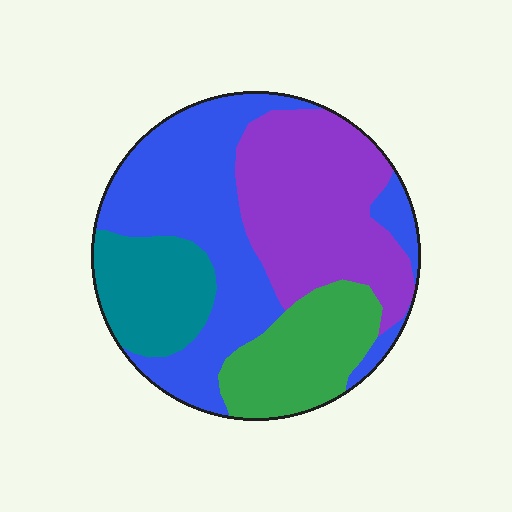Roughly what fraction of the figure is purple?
Purple covers around 30% of the figure.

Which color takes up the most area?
Blue, at roughly 40%.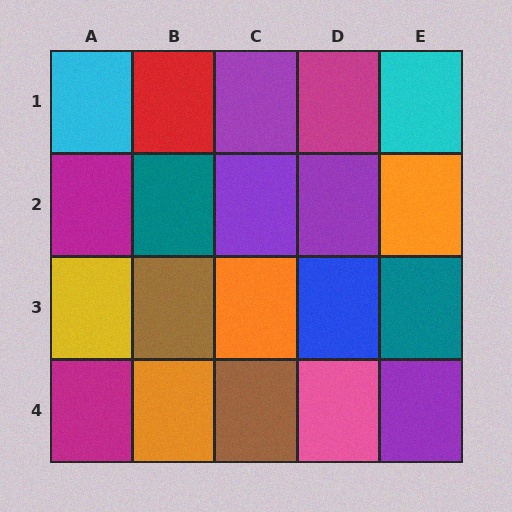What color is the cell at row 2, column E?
Orange.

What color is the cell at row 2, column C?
Purple.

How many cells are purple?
4 cells are purple.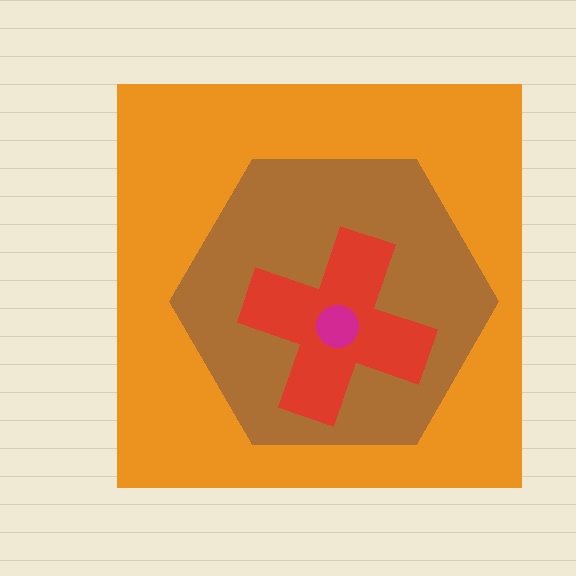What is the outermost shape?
The orange square.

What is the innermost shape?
The magenta circle.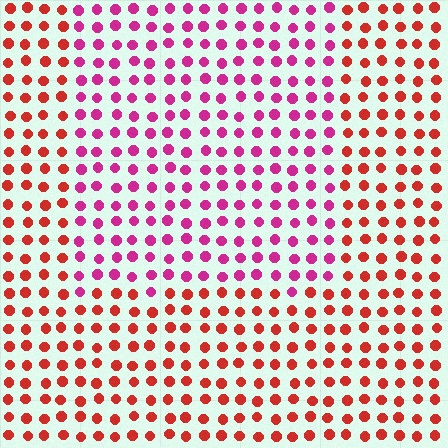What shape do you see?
I see a rectangle.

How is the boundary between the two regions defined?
The boundary is defined purely by a slight shift in hue (about 40 degrees). Spacing, size, and orientation are identical on both sides.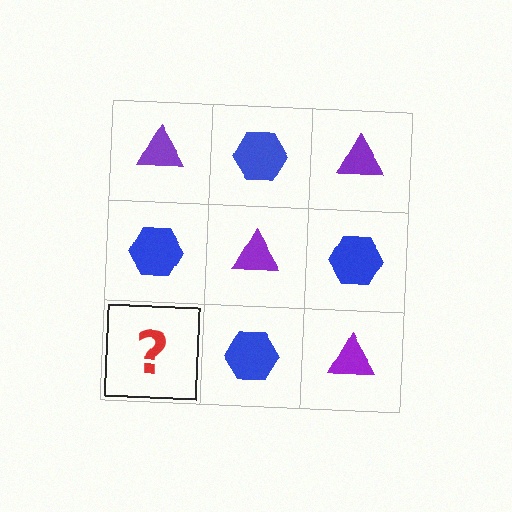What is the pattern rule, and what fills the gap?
The rule is that it alternates purple triangle and blue hexagon in a checkerboard pattern. The gap should be filled with a purple triangle.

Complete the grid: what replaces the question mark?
The question mark should be replaced with a purple triangle.